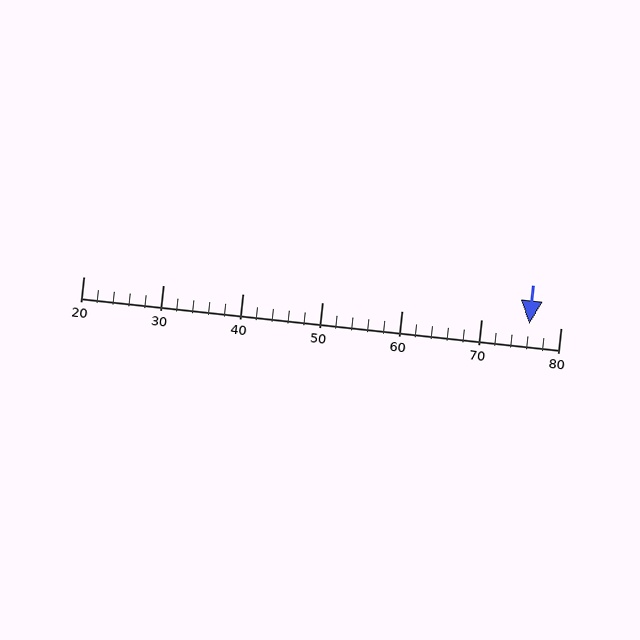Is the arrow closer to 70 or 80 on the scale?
The arrow is closer to 80.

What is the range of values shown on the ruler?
The ruler shows values from 20 to 80.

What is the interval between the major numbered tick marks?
The major tick marks are spaced 10 units apart.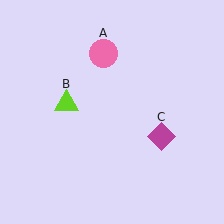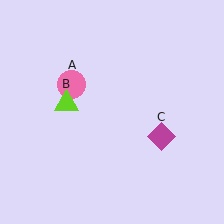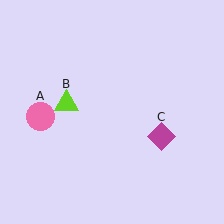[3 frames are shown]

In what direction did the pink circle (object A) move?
The pink circle (object A) moved down and to the left.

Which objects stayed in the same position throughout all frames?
Lime triangle (object B) and magenta diamond (object C) remained stationary.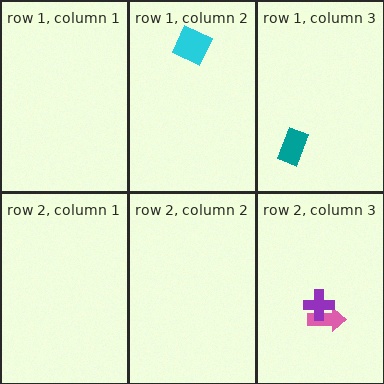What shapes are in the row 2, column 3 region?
The pink arrow, the purple cross.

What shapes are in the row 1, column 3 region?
The teal rectangle.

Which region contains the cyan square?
The row 1, column 2 region.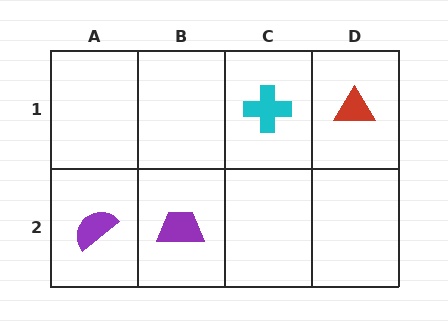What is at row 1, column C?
A cyan cross.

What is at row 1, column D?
A red triangle.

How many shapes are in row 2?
2 shapes.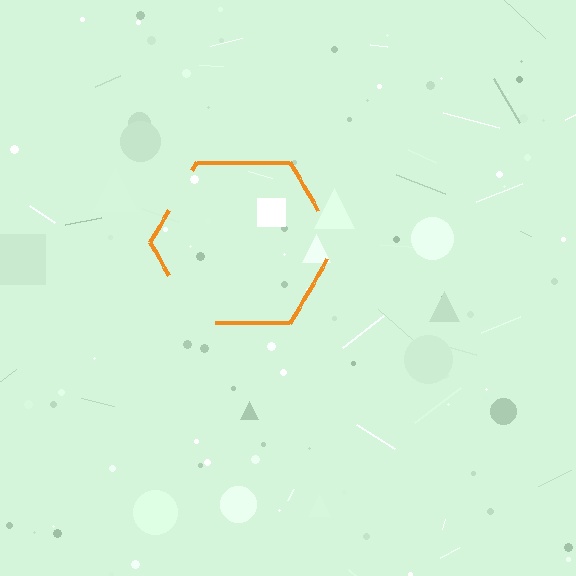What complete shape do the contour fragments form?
The contour fragments form a hexagon.